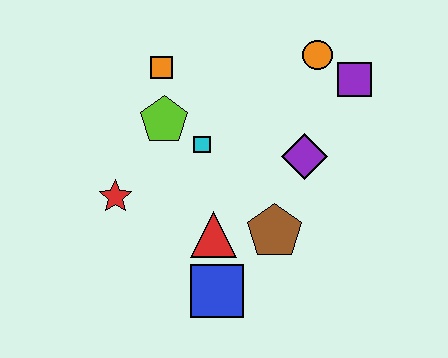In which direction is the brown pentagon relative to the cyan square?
The brown pentagon is below the cyan square.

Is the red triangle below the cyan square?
Yes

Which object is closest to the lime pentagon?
The cyan square is closest to the lime pentagon.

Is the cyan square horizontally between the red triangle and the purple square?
No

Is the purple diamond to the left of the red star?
No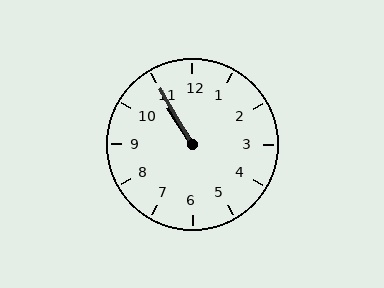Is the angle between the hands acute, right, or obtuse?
It is acute.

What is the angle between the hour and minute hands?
Approximately 2 degrees.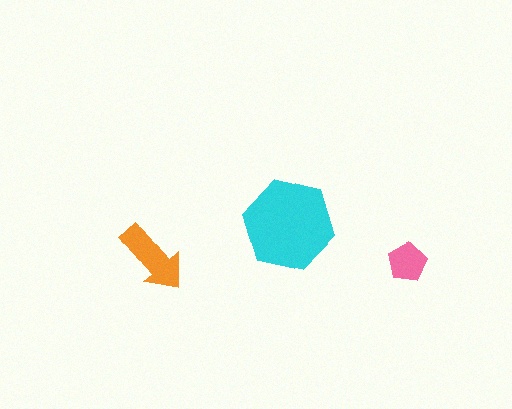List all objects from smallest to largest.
The pink pentagon, the orange arrow, the cyan hexagon.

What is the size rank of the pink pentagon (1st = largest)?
3rd.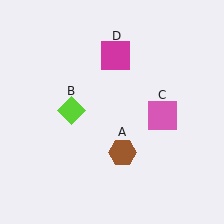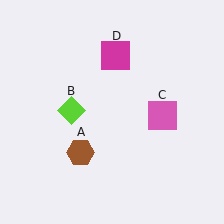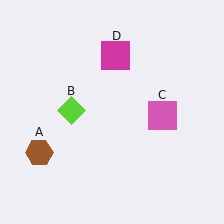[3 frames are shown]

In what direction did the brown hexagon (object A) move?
The brown hexagon (object A) moved left.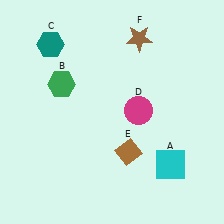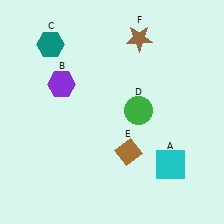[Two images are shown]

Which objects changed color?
B changed from green to purple. D changed from magenta to green.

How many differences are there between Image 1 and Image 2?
There are 2 differences between the two images.